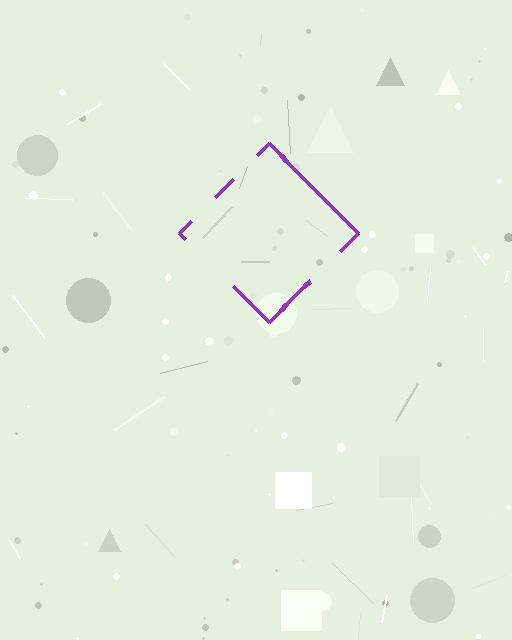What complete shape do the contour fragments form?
The contour fragments form a diamond.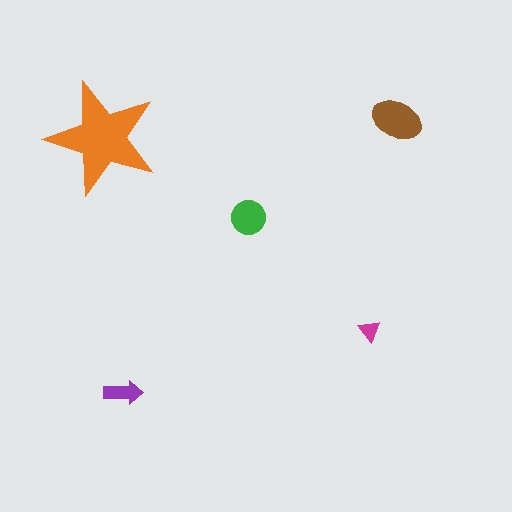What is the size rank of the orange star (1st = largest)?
1st.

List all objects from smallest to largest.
The magenta triangle, the purple arrow, the green circle, the brown ellipse, the orange star.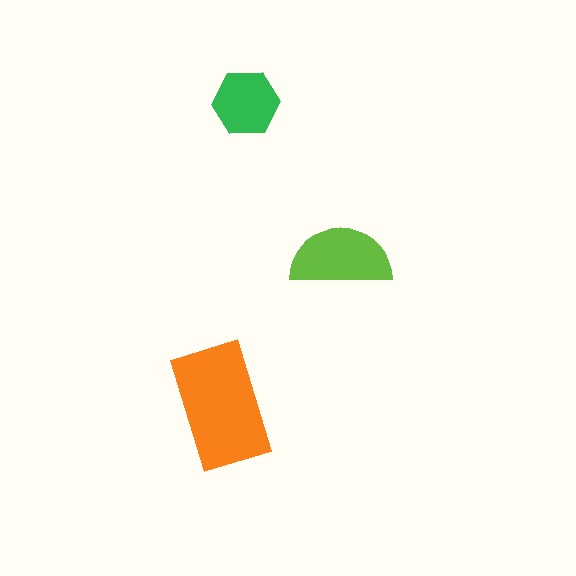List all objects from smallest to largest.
The green hexagon, the lime semicircle, the orange rectangle.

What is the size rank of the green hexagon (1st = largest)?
3rd.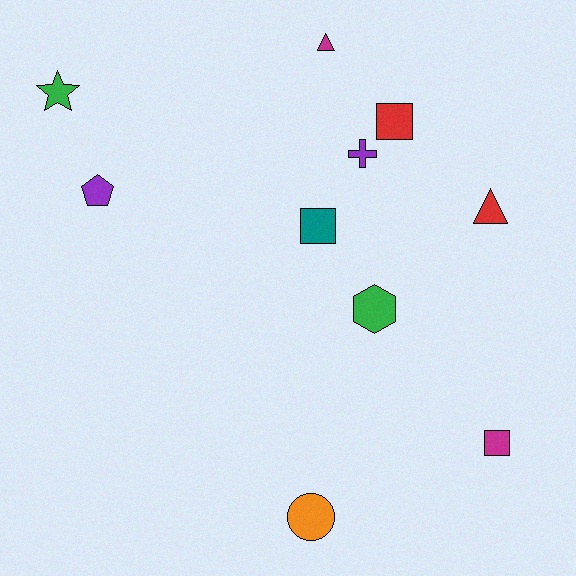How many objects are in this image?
There are 10 objects.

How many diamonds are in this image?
There are no diamonds.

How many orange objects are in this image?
There is 1 orange object.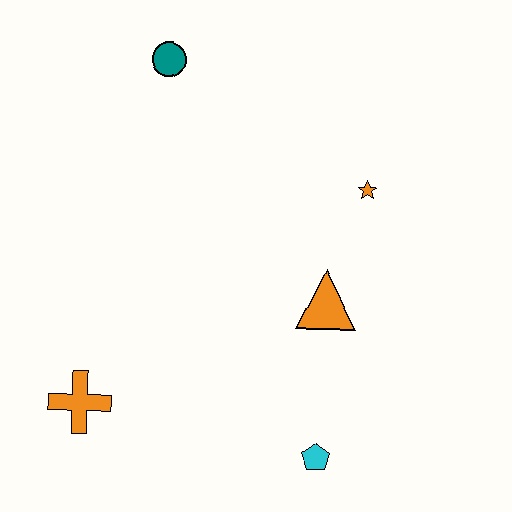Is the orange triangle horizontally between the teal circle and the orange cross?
No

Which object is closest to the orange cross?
The cyan pentagon is closest to the orange cross.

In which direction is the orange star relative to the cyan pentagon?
The orange star is above the cyan pentagon.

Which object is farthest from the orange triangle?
The teal circle is farthest from the orange triangle.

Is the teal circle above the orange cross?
Yes